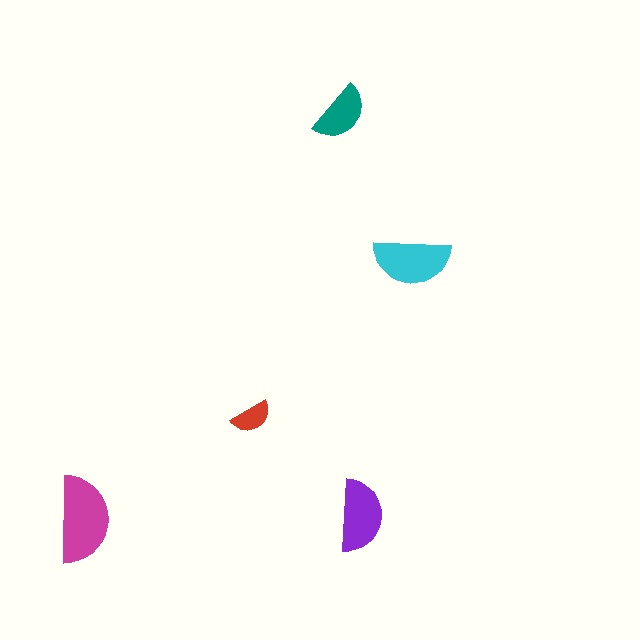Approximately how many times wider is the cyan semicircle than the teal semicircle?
About 1.5 times wider.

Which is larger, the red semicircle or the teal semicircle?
The teal one.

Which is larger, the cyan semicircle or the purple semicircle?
The cyan one.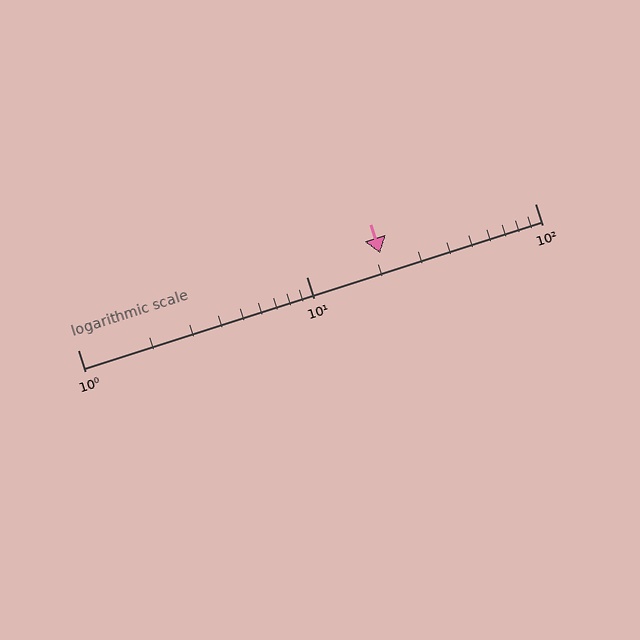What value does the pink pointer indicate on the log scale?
The pointer indicates approximately 21.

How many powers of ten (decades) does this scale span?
The scale spans 2 decades, from 1 to 100.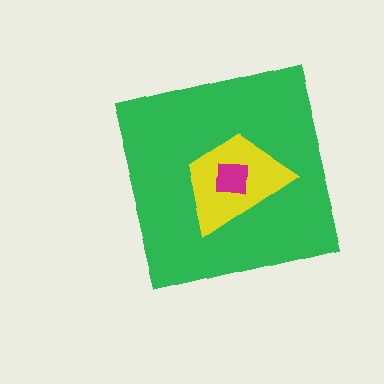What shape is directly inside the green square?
The yellow trapezoid.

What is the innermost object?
The magenta square.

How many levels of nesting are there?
3.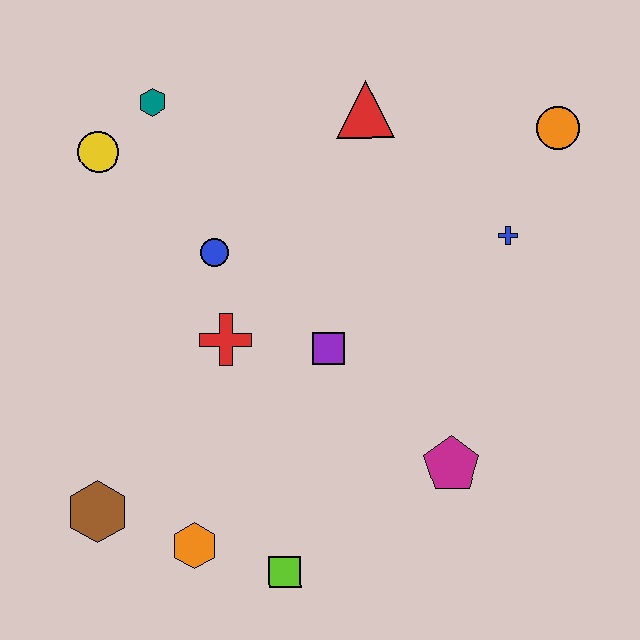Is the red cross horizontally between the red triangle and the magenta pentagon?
No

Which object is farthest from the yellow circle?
The magenta pentagon is farthest from the yellow circle.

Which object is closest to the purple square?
The red cross is closest to the purple square.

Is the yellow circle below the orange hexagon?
No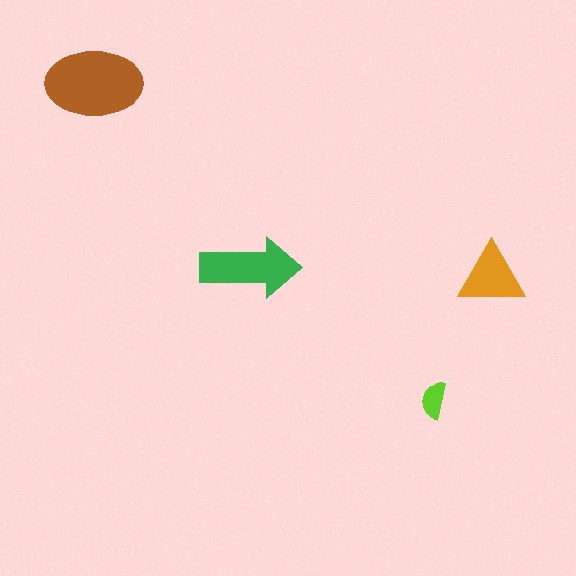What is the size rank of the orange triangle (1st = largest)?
3rd.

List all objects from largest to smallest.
The brown ellipse, the green arrow, the orange triangle, the lime semicircle.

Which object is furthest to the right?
The orange triangle is rightmost.